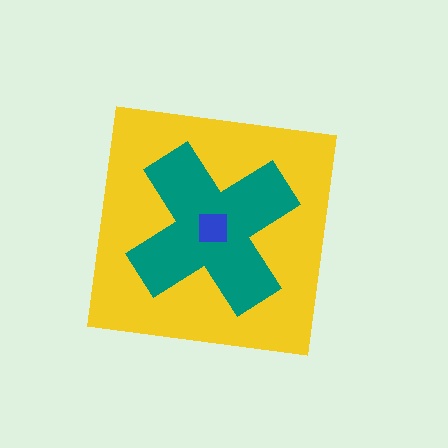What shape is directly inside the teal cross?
The blue square.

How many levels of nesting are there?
3.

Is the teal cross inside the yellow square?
Yes.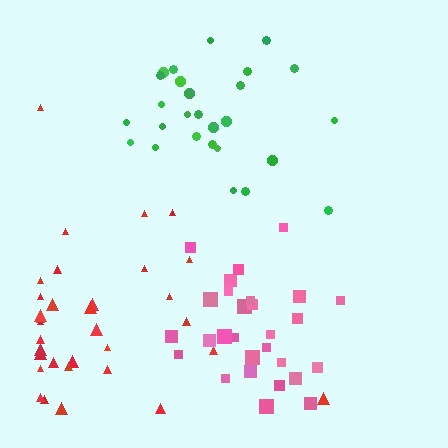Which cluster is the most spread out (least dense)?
Red.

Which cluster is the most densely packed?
Pink.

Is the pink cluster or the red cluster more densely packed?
Pink.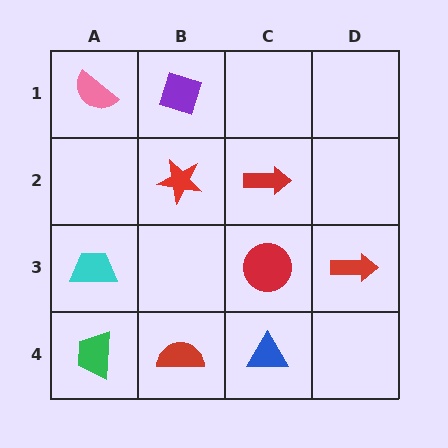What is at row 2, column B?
A red star.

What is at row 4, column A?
A green trapezoid.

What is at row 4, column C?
A blue triangle.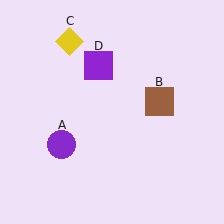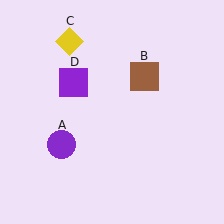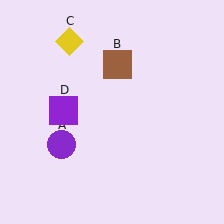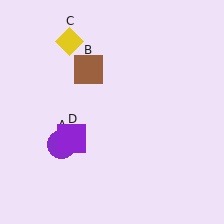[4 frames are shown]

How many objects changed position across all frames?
2 objects changed position: brown square (object B), purple square (object D).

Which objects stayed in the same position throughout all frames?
Purple circle (object A) and yellow diamond (object C) remained stationary.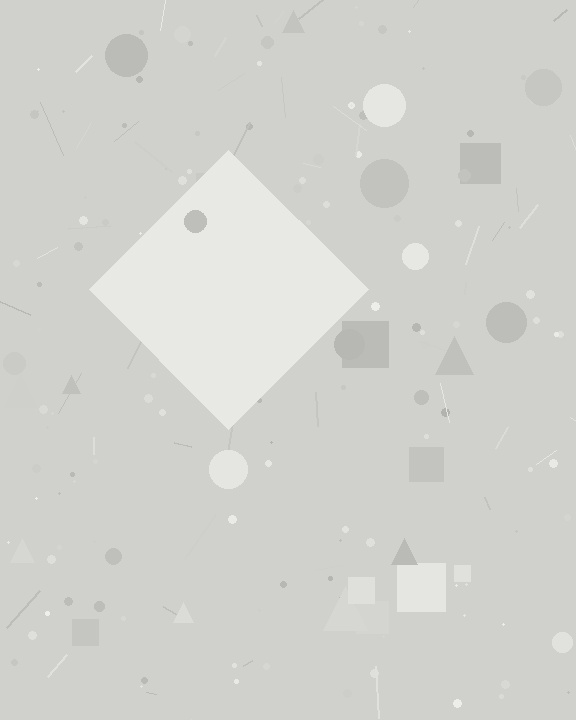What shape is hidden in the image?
A diamond is hidden in the image.